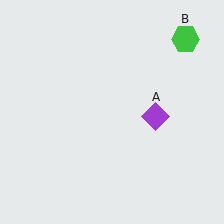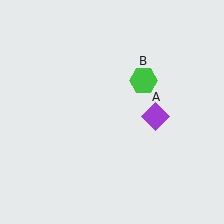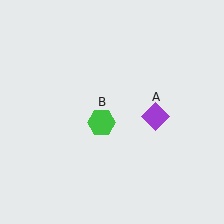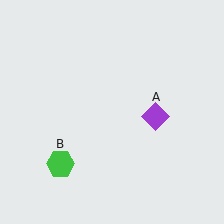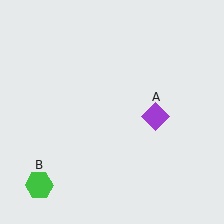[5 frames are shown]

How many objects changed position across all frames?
1 object changed position: green hexagon (object B).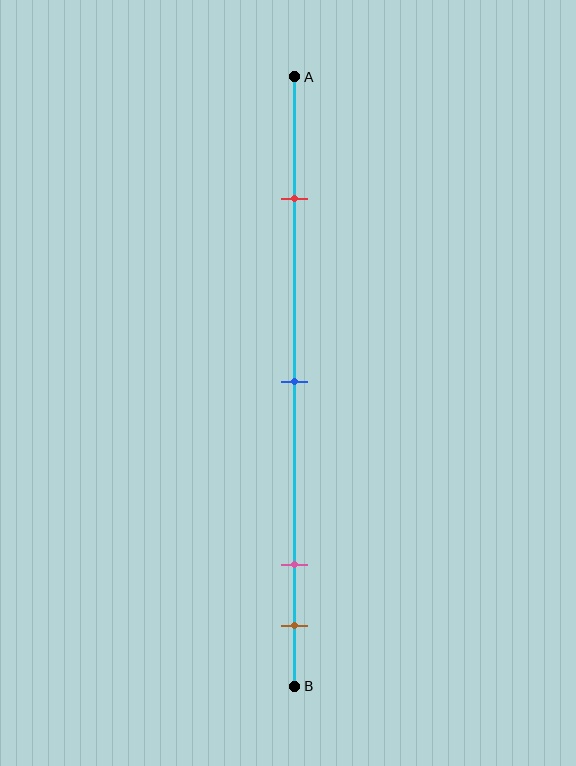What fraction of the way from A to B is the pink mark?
The pink mark is approximately 80% (0.8) of the way from A to B.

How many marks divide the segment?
There are 4 marks dividing the segment.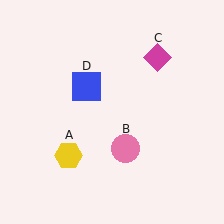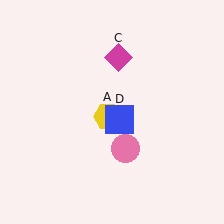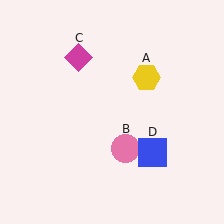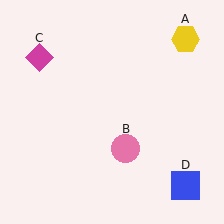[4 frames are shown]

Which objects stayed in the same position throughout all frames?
Pink circle (object B) remained stationary.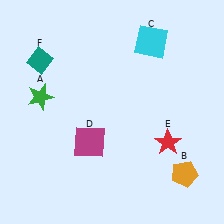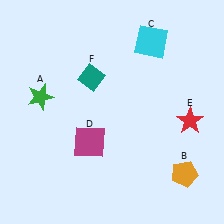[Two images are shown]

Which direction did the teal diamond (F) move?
The teal diamond (F) moved right.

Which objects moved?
The objects that moved are: the red star (E), the teal diamond (F).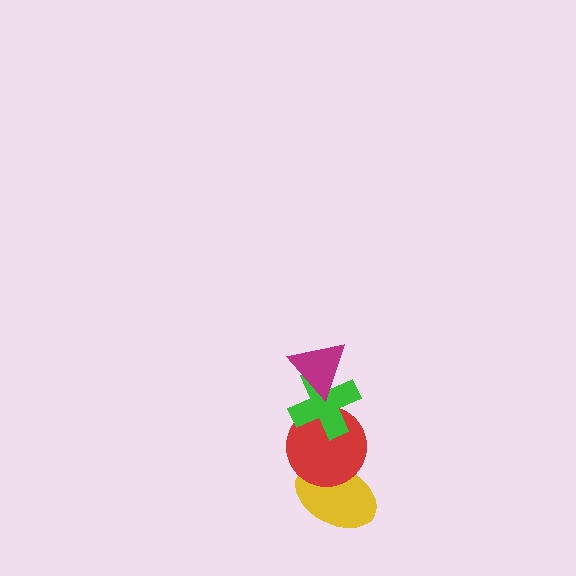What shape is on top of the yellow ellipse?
The red circle is on top of the yellow ellipse.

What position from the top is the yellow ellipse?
The yellow ellipse is 4th from the top.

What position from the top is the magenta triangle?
The magenta triangle is 1st from the top.